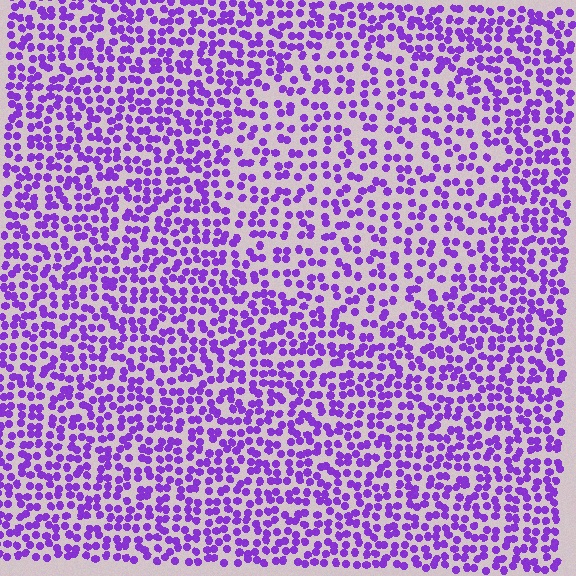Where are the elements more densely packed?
The elements are more densely packed outside the circle boundary.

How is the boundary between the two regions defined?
The boundary is defined by a change in element density (approximately 1.5x ratio). All elements are the same color, size, and shape.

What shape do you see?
I see a circle.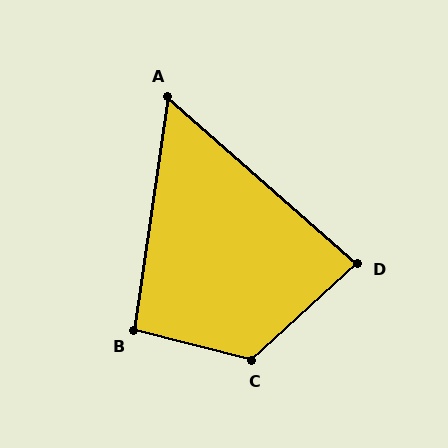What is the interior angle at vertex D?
Approximately 84 degrees (acute).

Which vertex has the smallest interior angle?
A, at approximately 57 degrees.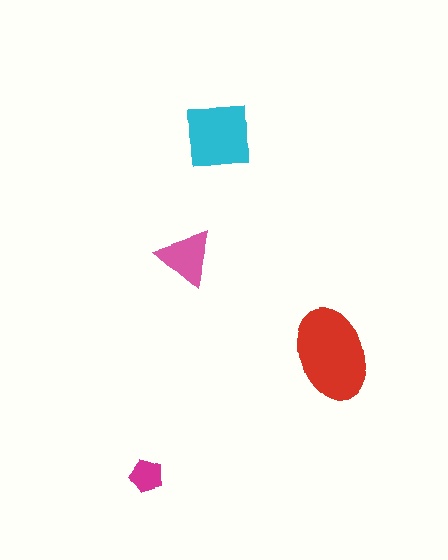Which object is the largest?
The red ellipse.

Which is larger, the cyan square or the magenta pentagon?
The cyan square.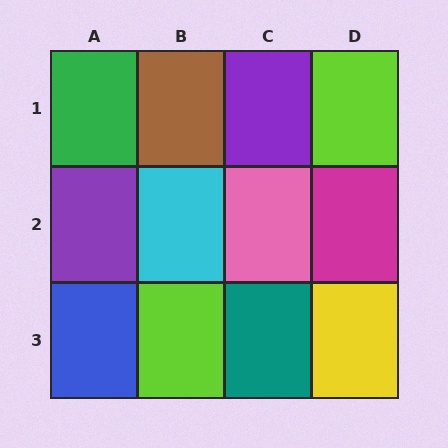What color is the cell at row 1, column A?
Green.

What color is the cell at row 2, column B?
Cyan.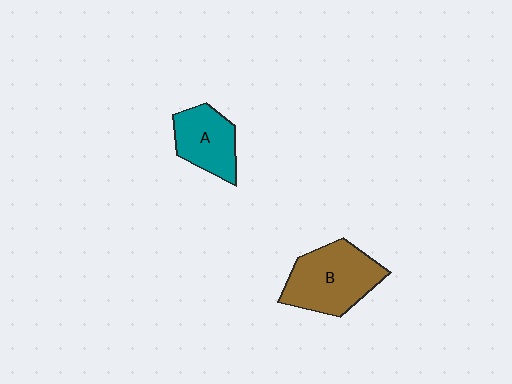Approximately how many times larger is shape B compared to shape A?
Approximately 1.5 times.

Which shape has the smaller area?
Shape A (teal).